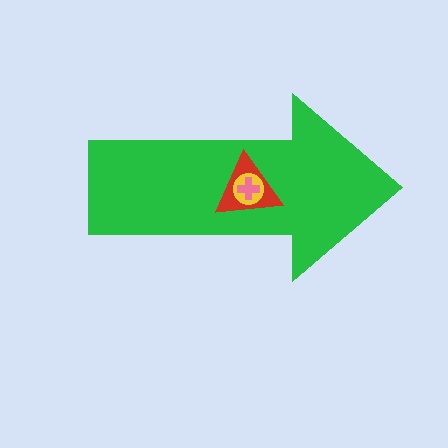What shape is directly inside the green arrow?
The red triangle.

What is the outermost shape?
The green arrow.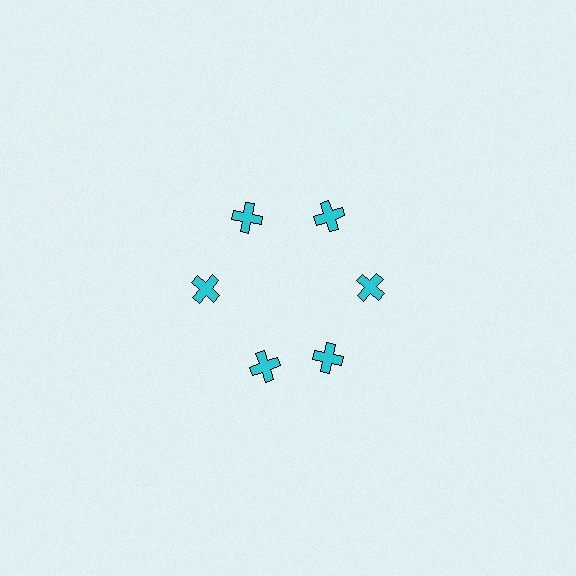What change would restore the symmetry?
The symmetry would be restored by rotating it back into even spacing with its neighbors so that all 6 crosses sit at equal angles and equal distance from the center.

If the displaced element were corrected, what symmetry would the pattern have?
It would have 6-fold rotational symmetry — the pattern would map onto itself every 60 degrees.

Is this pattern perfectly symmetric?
No. The 6 cyan crosses are arranged in a ring, but one element near the 7 o'clock position is rotated out of alignment along the ring, breaking the 6-fold rotational symmetry.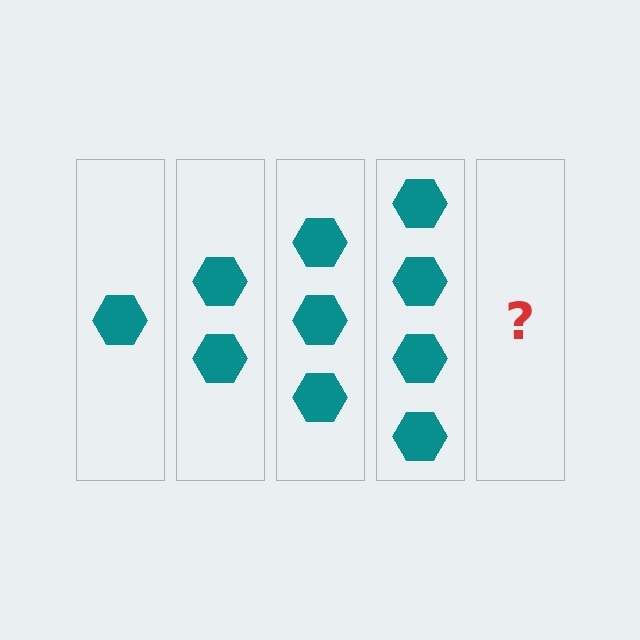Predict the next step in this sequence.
The next step is 5 hexagons.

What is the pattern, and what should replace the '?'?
The pattern is that each step adds one more hexagon. The '?' should be 5 hexagons.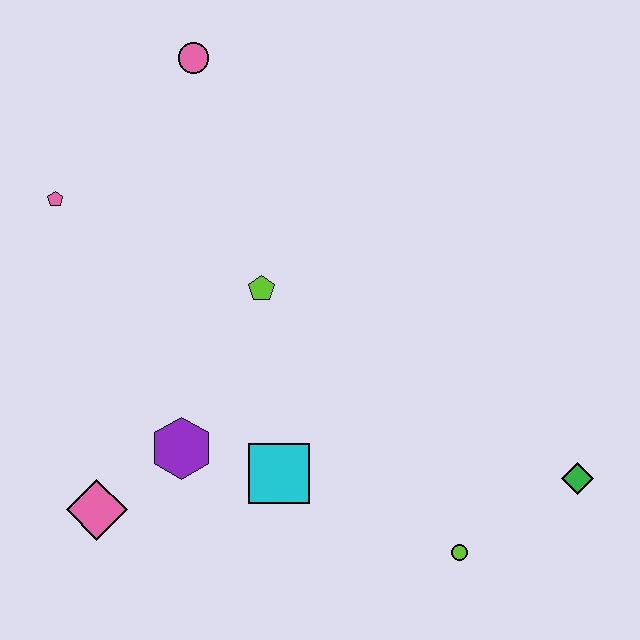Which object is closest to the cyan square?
The purple hexagon is closest to the cyan square.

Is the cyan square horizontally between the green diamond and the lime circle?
No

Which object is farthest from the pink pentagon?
The green diamond is farthest from the pink pentagon.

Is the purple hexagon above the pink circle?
No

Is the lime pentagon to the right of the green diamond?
No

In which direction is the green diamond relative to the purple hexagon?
The green diamond is to the right of the purple hexagon.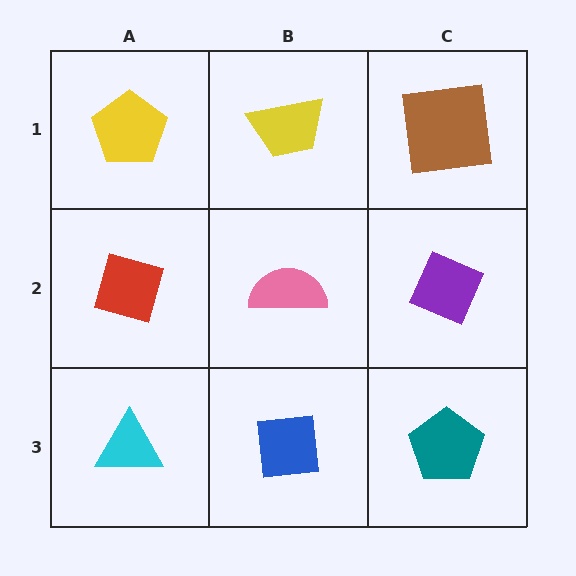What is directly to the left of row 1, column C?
A yellow trapezoid.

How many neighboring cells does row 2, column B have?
4.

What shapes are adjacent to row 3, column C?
A purple diamond (row 2, column C), a blue square (row 3, column B).